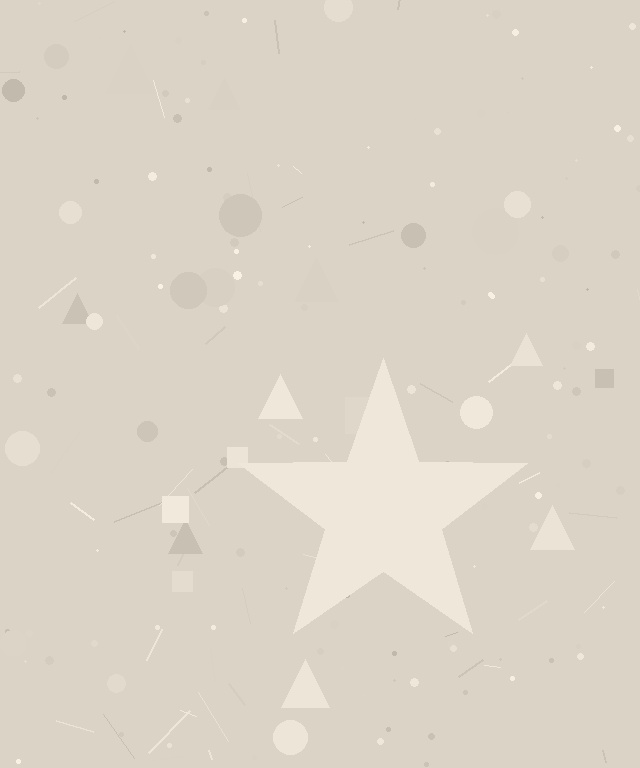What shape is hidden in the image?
A star is hidden in the image.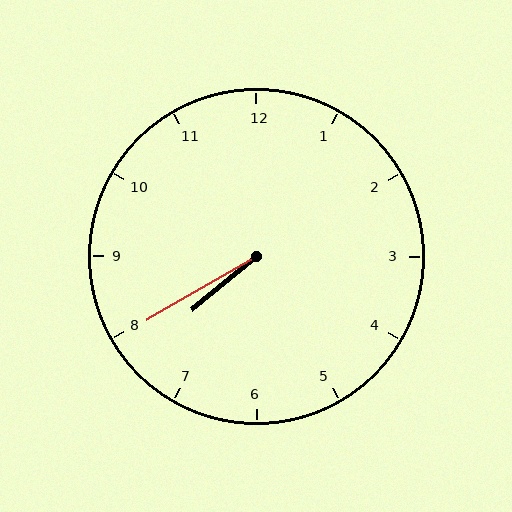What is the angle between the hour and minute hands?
Approximately 10 degrees.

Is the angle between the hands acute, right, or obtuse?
It is acute.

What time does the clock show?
7:40.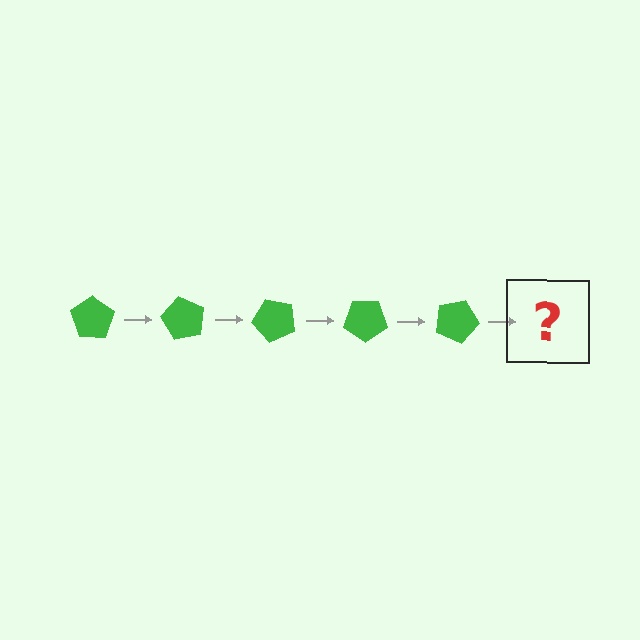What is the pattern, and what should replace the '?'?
The pattern is that the pentagon rotates 60 degrees each step. The '?' should be a green pentagon rotated 300 degrees.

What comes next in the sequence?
The next element should be a green pentagon rotated 300 degrees.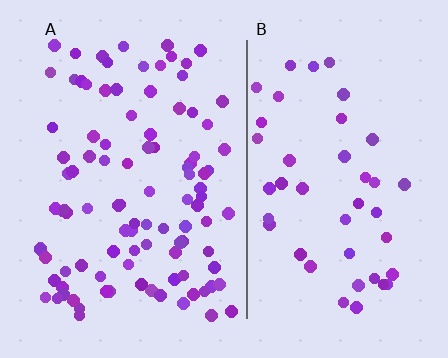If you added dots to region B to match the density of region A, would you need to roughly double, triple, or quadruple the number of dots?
Approximately double.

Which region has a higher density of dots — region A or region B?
A (the left).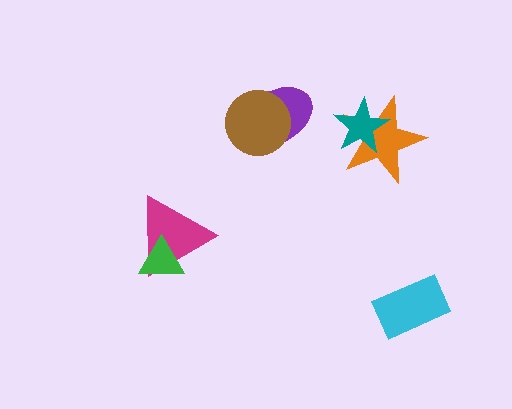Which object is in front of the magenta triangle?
The green triangle is in front of the magenta triangle.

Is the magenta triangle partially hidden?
Yes, it is partially covered by another shape.